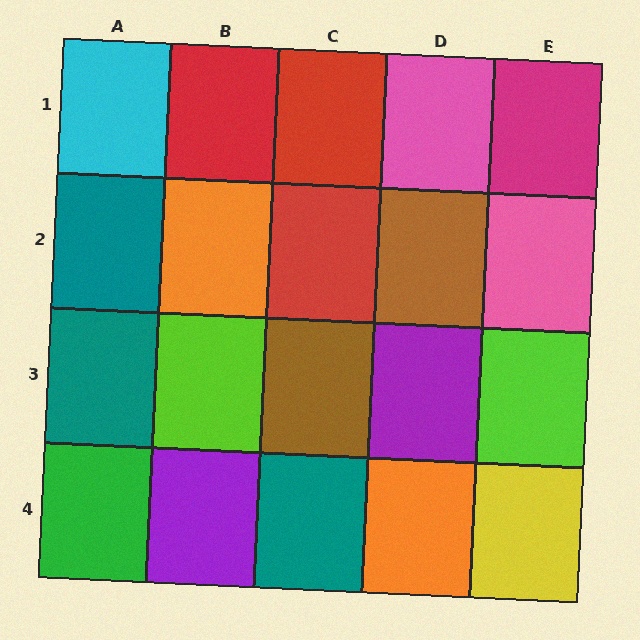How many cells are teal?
3 cells are teal.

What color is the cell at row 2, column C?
Red.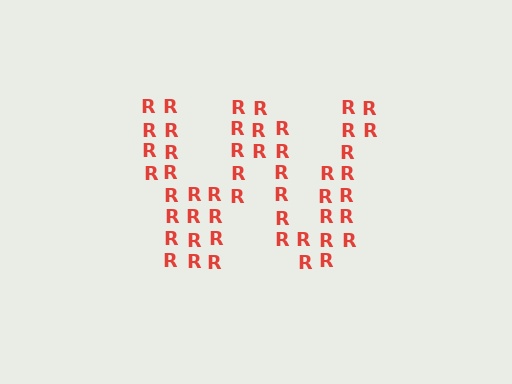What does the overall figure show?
The overall figure shows the letter W.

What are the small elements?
The small elements are letter R's.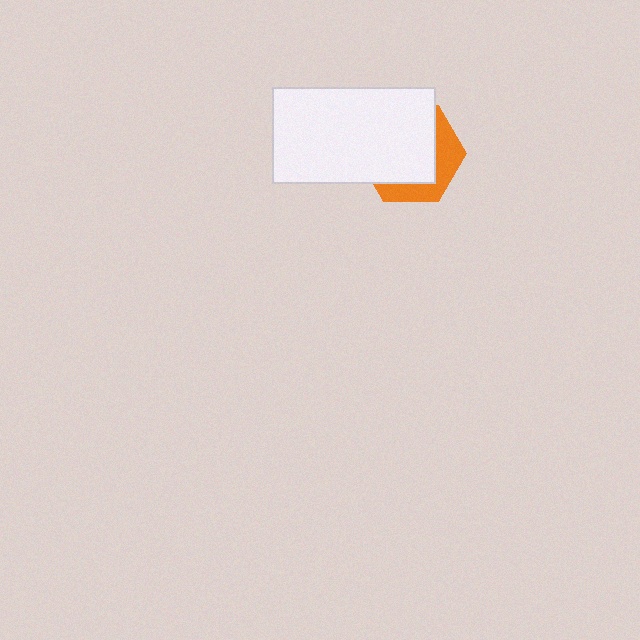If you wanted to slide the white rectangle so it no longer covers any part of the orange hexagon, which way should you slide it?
Slide it toward the upper-left — that is the most direct way to separate the two shapes.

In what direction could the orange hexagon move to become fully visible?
The orange hexagon could move toward the lower-right. That would shift it out from behind the white rectangle entirely.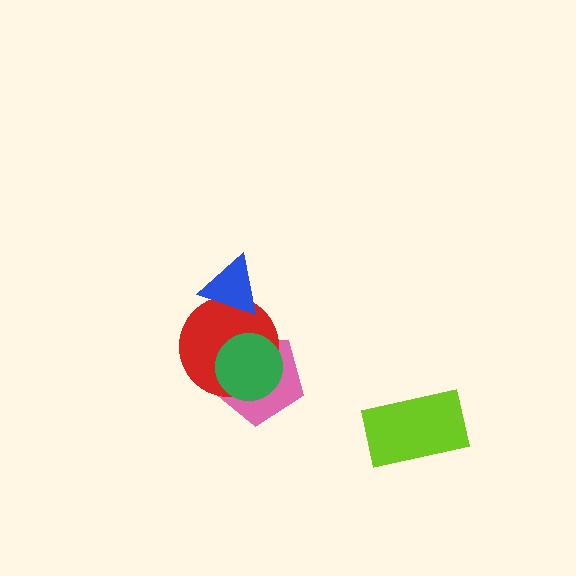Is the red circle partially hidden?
Yes, it is partially covered by another shape.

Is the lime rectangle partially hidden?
No, no other shape covers it.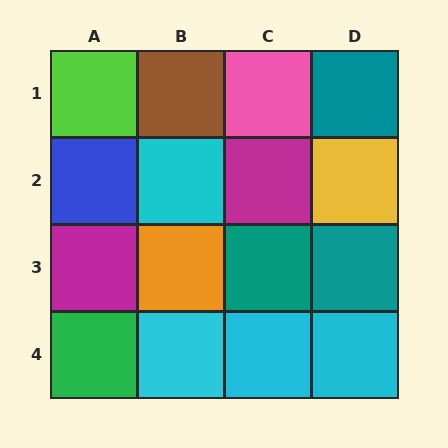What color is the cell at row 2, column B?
Cyan.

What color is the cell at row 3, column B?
Orange.